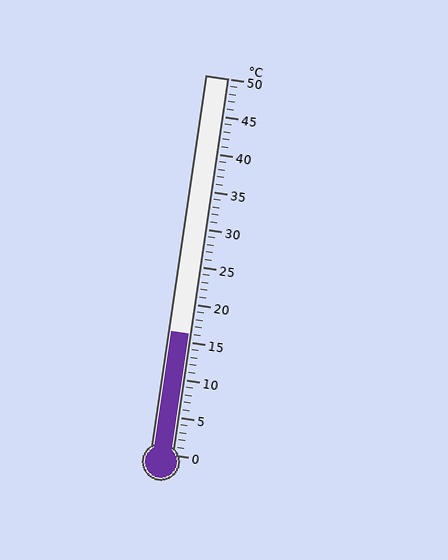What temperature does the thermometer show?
The thermometer shows approximately 16°C.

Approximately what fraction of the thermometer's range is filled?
The thermometer is filled to approximately 30% of its range.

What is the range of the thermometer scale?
The thermometer scale ranges from 0°C to 50°C.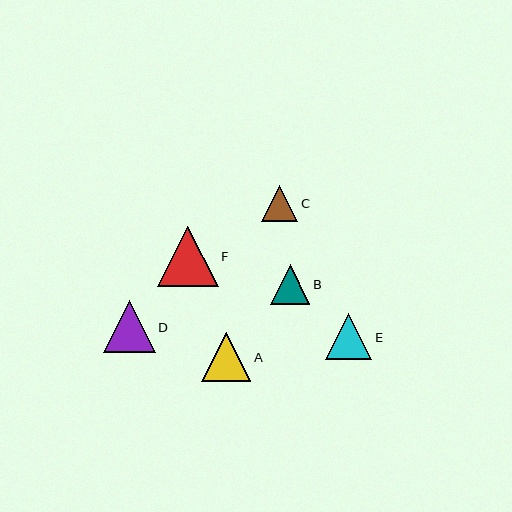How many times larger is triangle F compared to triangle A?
Triangle F is approximately 1.2 times the size of triangle A.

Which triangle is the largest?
Triangle F is the largest with a size of approximately 60 pixels.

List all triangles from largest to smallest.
From largest to smallest: F, D, A, E, B, C.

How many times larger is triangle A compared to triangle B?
Triangle A is approximately 1.2 times the size of triangle B.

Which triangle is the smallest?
Triangle C is the smallest with a size of approximately 36 pixels.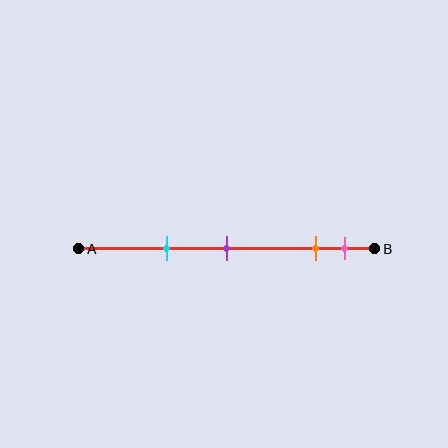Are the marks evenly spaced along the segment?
No, the marks are not evenly spaced.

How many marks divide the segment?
There are 4 marks dividing the segment.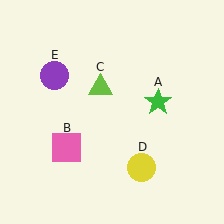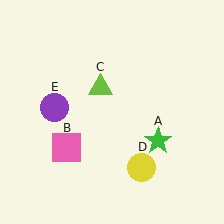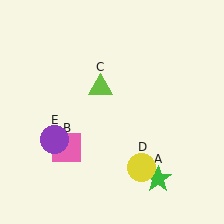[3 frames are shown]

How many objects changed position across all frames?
2 objects changed position: green star (object A), purple circle (object E).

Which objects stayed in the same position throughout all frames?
Pink square (object B) and lime triangle (object C) and yellow circle (object D) remained stationary.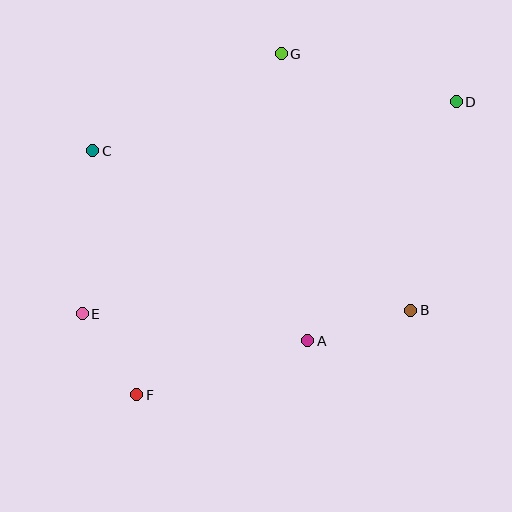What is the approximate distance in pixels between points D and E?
The distance between D and E is approximately 430 pixels.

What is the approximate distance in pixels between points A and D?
The distance between A and D is approximately 281 pixels.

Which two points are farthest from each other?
Points D and F are farthest from each other.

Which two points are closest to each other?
Points E and F are closest to each other.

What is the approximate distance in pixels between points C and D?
The distance between C and D is approximately 367 pixels.